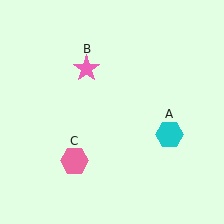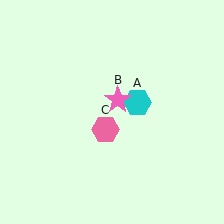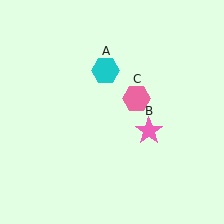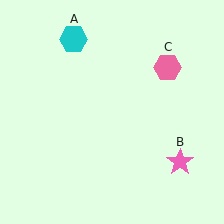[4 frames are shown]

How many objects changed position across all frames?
3 objects changed position: cyan hexagon (object A), pink star (object B), pink hexagon (object C).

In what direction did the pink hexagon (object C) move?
The pink hexagon (object C) moved up and to the right.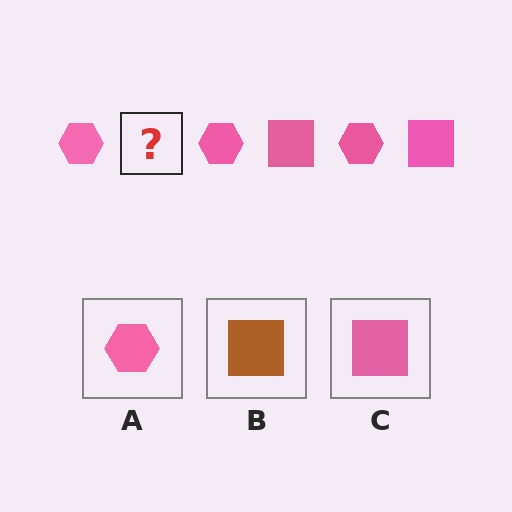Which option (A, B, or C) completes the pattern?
C.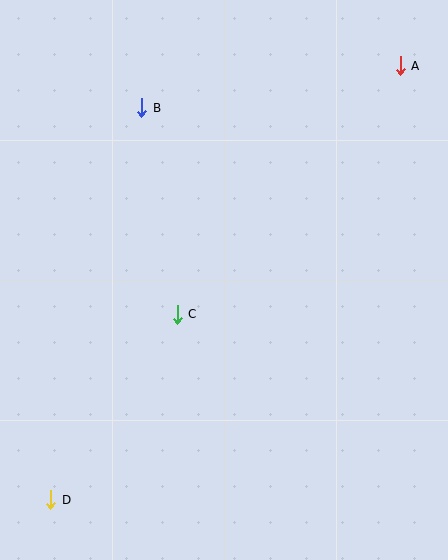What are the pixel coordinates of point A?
Point A is at (400, 66).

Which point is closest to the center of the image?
Point C at (177, 314) is closest to the center.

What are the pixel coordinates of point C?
Point C is at (177, 314).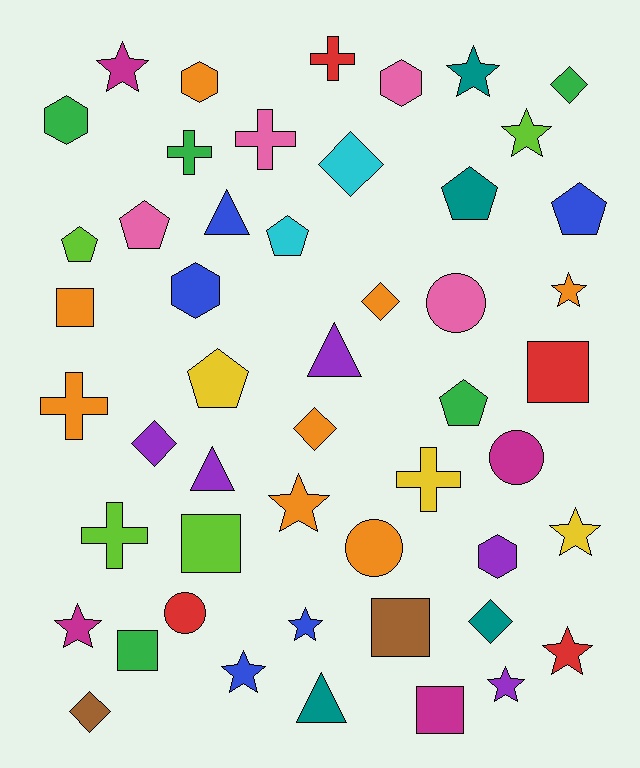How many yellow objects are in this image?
There are 3 yellow objects.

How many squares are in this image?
There are 6 squares.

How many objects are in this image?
There are 50 objects.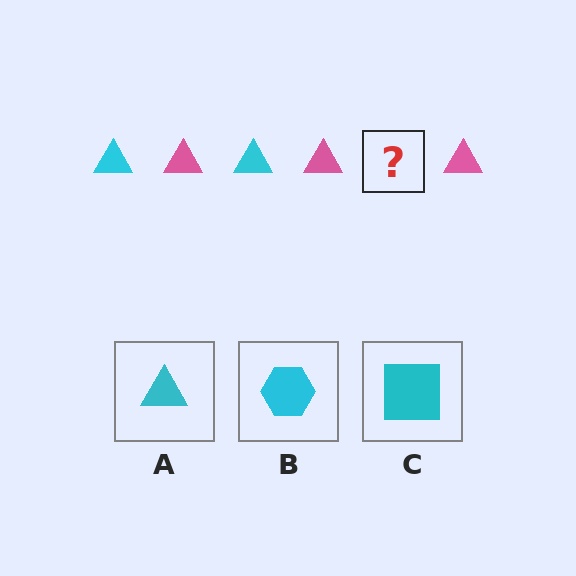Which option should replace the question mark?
Option A.